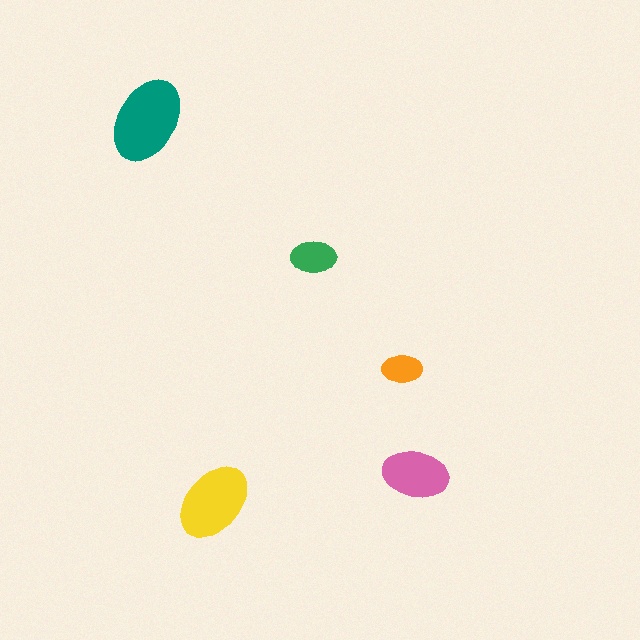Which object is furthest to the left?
The teal ellipse is leftmost.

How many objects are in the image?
There are 5 objects in the image.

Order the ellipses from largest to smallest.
the teal one, the yellow one, the pink one, the green one, the orange one.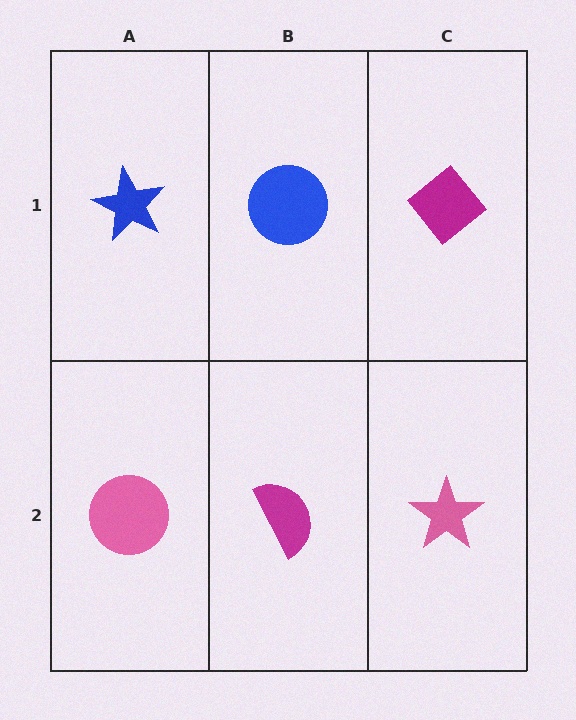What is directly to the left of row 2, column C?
A magenta semicircle.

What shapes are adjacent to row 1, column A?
A pink circle (row 2, column A), a blue circle (row 1, column B).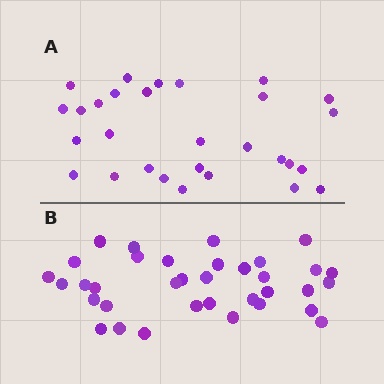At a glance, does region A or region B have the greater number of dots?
Region B (the bottom region) has more dots.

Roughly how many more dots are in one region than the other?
Region B has about 6 more dots than region A.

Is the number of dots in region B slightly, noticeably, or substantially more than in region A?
Region B has only slightly more — the two regions are fairly close. The ratio is roughly 1.2 to 1.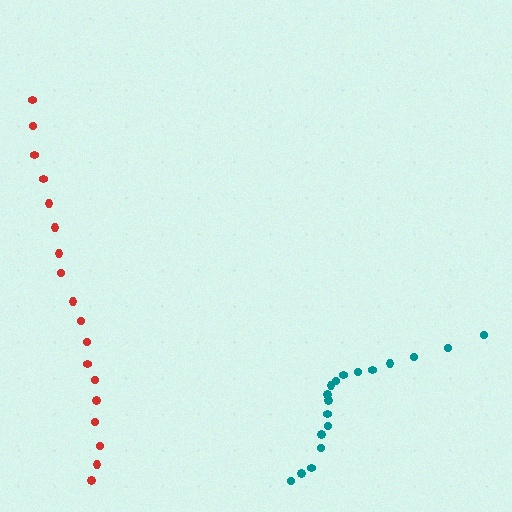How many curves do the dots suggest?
There are 2 distinct paths.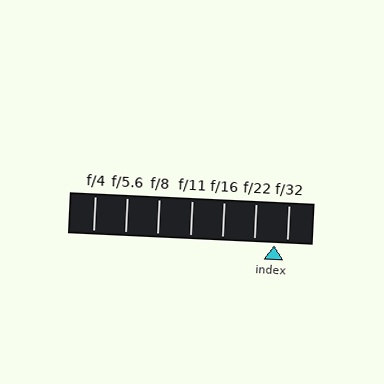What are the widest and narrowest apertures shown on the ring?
The widest aperture shown is f/4 and the narrowest is f/32.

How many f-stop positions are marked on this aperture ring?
There are 7 f-stop positions marked.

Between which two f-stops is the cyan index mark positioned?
The index mark is between f/22 and f/32.